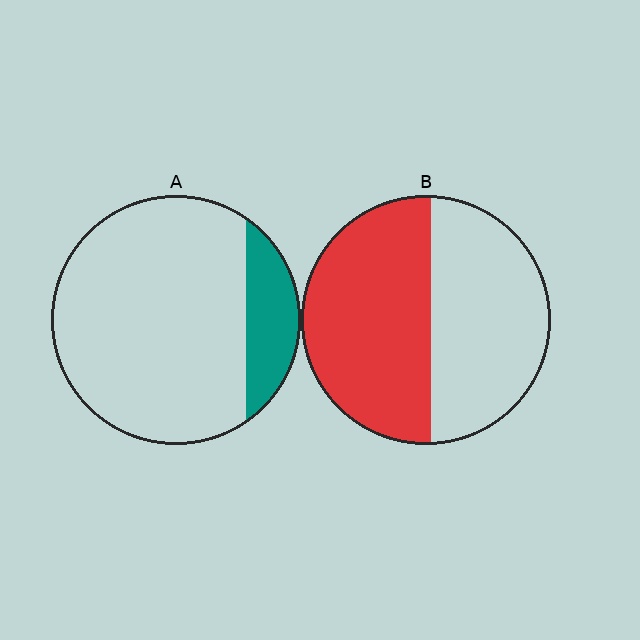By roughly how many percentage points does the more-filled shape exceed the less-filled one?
By roughly 35 percentage points (B over A).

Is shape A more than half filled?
No.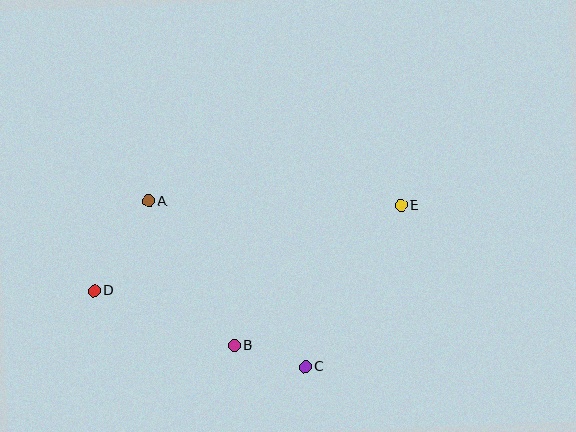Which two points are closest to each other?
Points B and C are closest to each other.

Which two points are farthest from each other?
Points D and E are farthest from each other.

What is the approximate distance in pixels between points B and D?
The distance between B and D is approximately 150 pixels.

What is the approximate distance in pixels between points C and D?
The distance between C and D is approximately 225 pixels.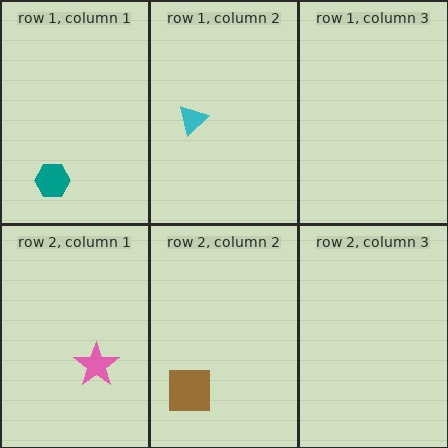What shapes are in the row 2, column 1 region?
The pink star.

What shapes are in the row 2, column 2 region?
The brown square.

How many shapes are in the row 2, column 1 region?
1.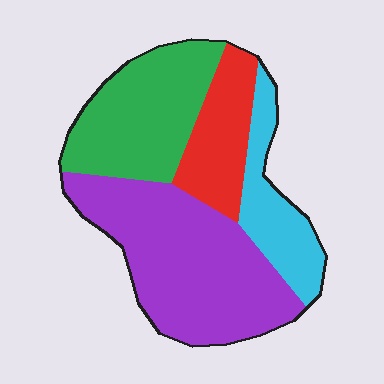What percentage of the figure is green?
Green takes up about one quarter (1/4) of the figure.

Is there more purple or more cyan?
Purple.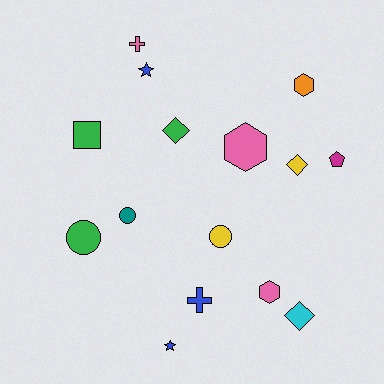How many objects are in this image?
There are 15 objects.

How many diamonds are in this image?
There are 3 diamonds.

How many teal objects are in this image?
There is 1 teal object.